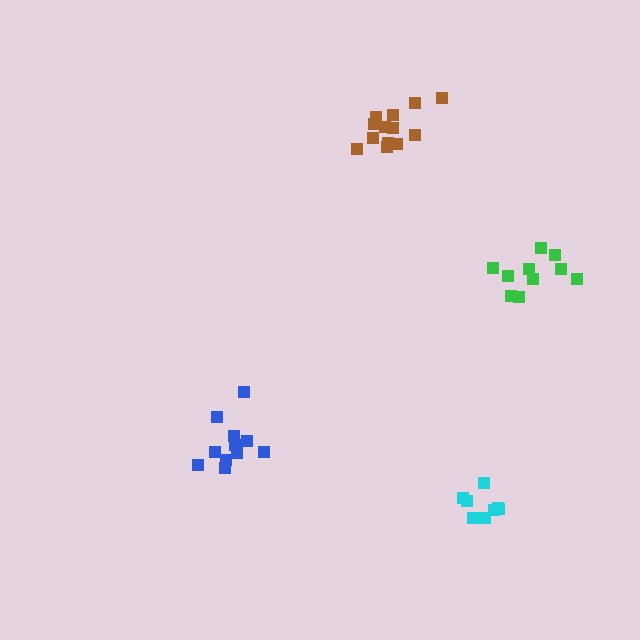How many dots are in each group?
Group 1: 10 dots, Group 2: 13 dots, Group 3: 8 dots, Group 4: 11 dots (42 total).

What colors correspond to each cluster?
The clusters are colored: green, brown, cyan, blue.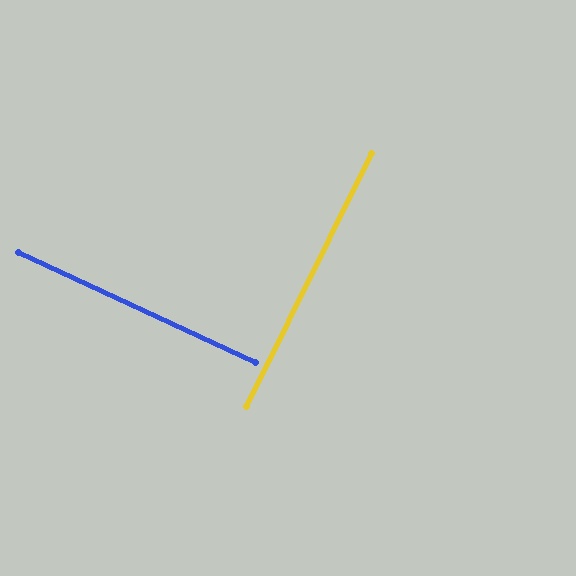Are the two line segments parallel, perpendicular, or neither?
Perpendicular — they meet at approximately 89°.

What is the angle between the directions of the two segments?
Approximately 89 degrees.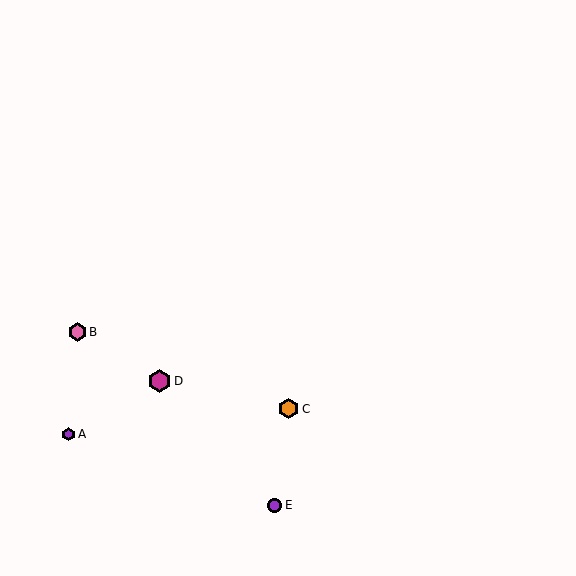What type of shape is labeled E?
Shape E is a purple circle.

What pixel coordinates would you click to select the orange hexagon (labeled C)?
Click at (289, 409) to select the orange hexagon C.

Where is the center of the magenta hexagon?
The center of the magenta hexagon is at (159, 381).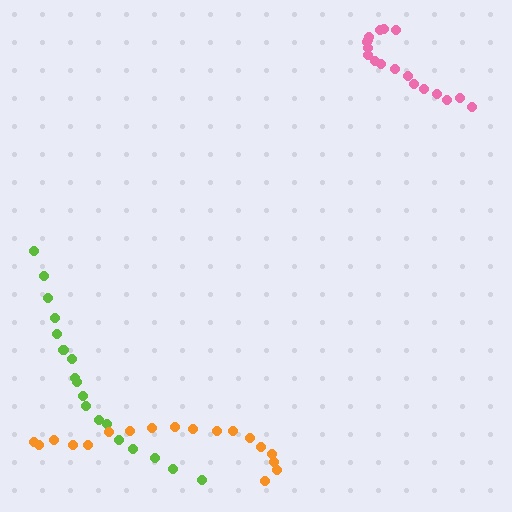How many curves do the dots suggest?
There are 3 distinct paths.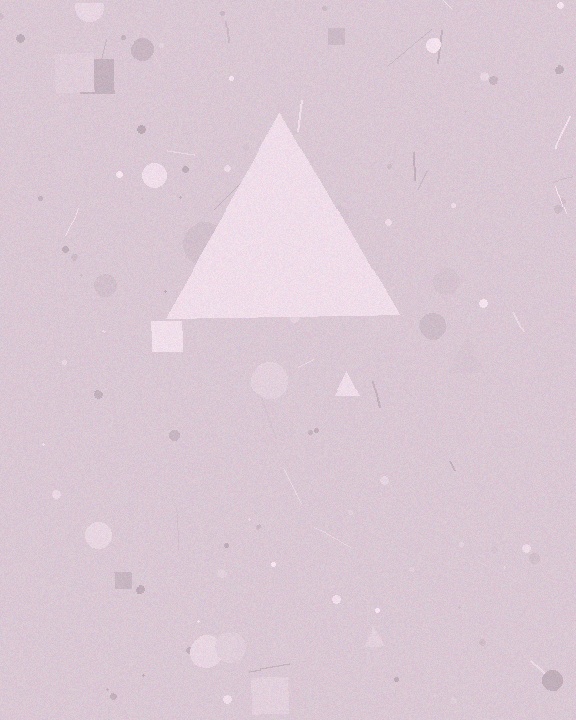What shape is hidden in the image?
A triangle is hidden in the image.